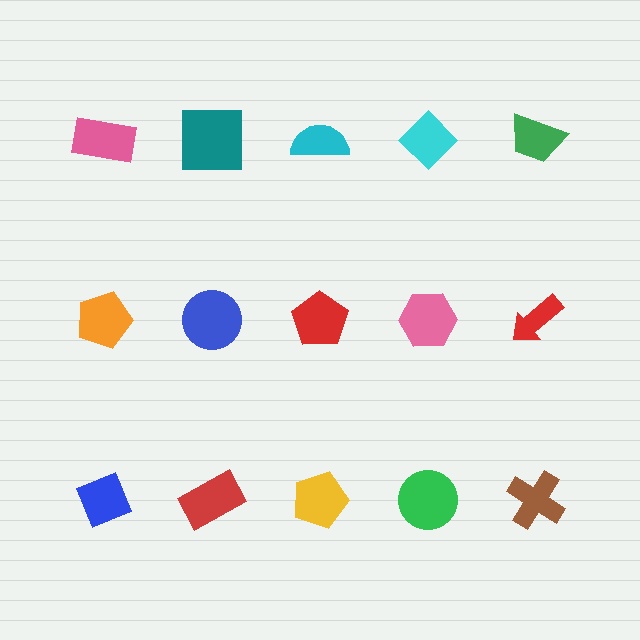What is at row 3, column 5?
A brown cross.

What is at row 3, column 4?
A green circle.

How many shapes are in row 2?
5 shapes.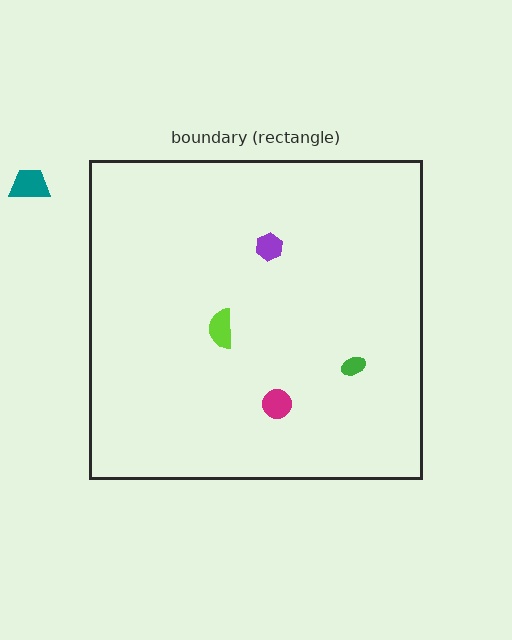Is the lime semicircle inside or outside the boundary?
Inside.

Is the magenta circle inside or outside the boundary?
Inside.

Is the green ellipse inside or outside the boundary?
Inside.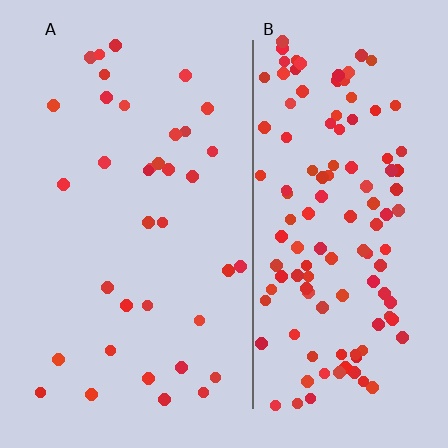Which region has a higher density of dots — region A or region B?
B (the right).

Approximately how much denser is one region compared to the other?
Approximately 3.5× — region B over region A.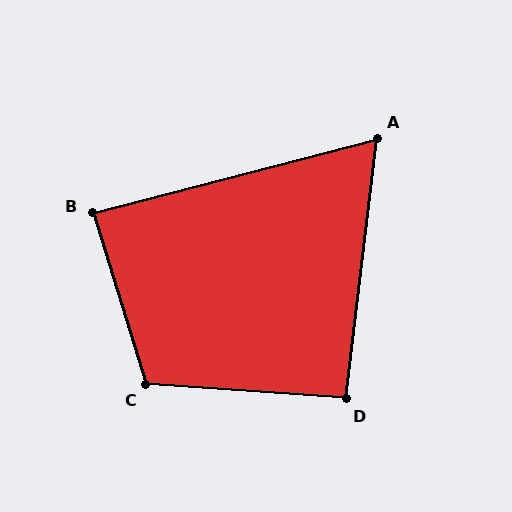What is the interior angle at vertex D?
Approximately 93 degrees (approximately right).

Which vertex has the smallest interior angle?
A, at approximately 69 degrees.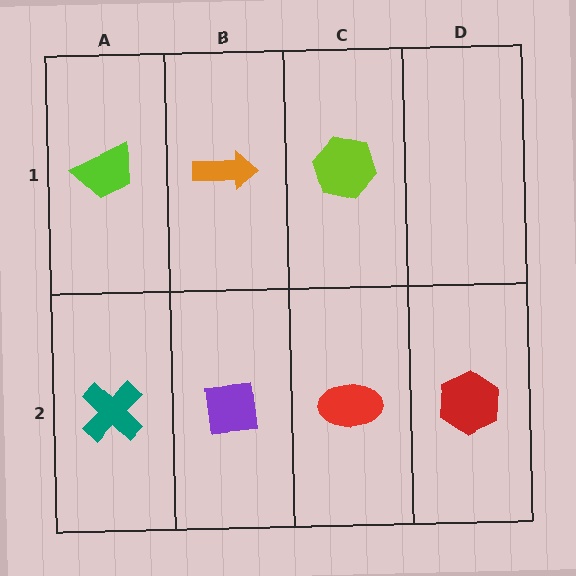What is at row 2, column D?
A red hexagon.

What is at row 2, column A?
A teal cross.